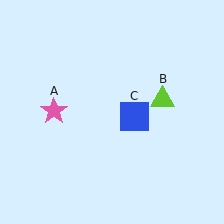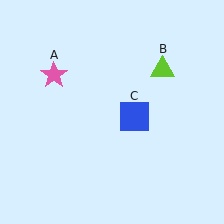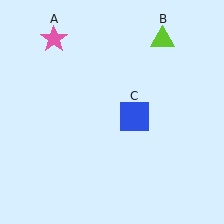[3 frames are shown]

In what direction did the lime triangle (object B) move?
The lime triangle (object B) moved up.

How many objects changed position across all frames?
2 objects changed position: pink star (object A), lime triangle (object B).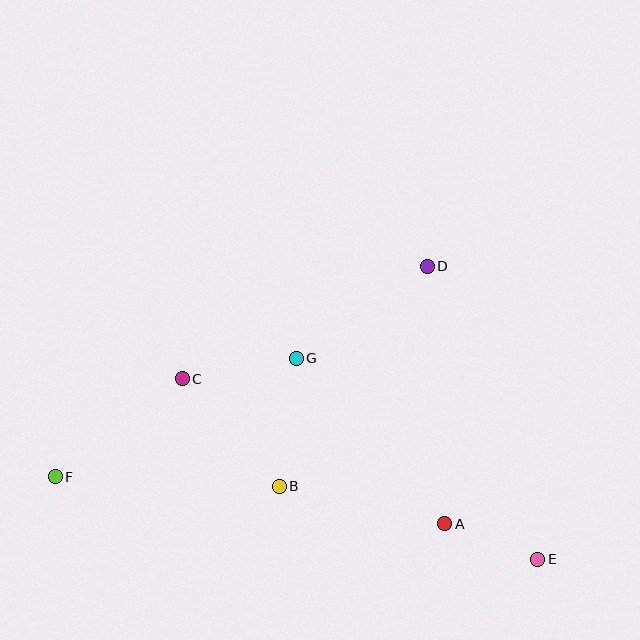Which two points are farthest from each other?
Points E and F are farthest from each other.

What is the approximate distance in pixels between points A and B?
The distance between A and B is approximately 170 pixels.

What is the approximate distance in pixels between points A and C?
The distance between A and C is approximately 300 pixels.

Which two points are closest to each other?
Points A and E are closest to each other.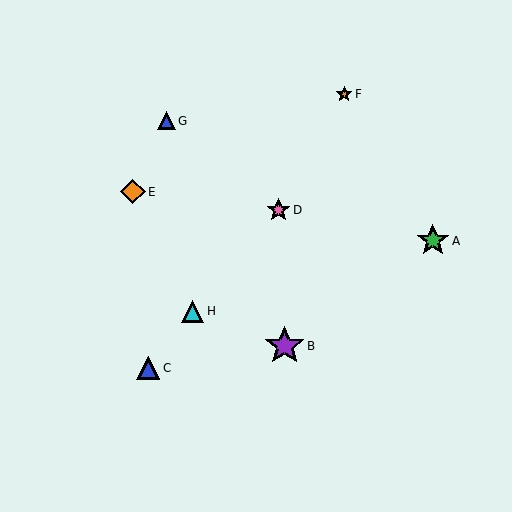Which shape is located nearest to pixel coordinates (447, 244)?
The green star (labeled A) at (433, 241) is nearest to that location.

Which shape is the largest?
The purple star (labeled B) is the largest.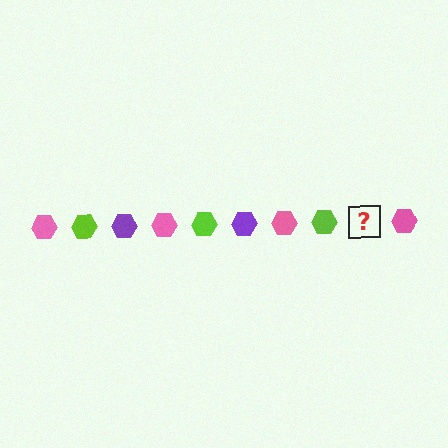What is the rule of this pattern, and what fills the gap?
The rule is that the pattern cycles through pink, lime, purple hexagons. The gap should be filled with a purple hexagon.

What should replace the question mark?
The question mark should be replaced with a purple hexagon.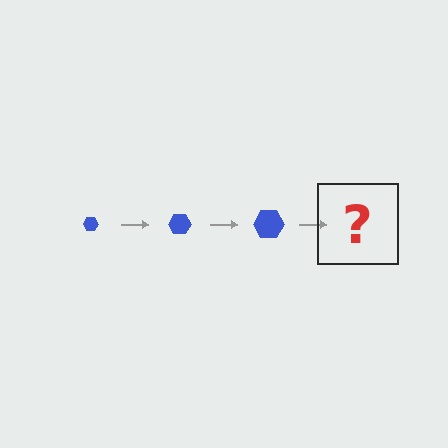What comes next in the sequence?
The next element should be a blue hexagon, larger than the previous one.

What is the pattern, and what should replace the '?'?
The pattern is that the hexagon gets progressively larger each step. The '?' should be a blue hexagon, larger than the previous one.